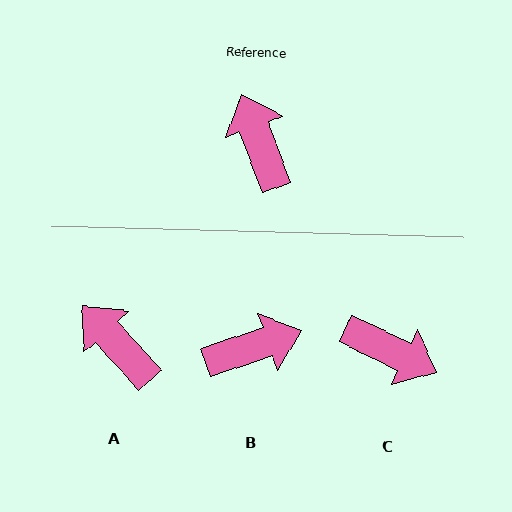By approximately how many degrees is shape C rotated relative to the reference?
Approximately 136 degrees clockwise.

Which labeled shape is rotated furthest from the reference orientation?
C, about 136 degrees away.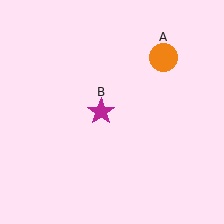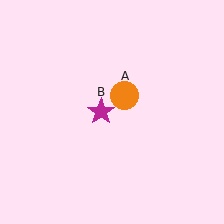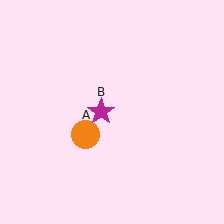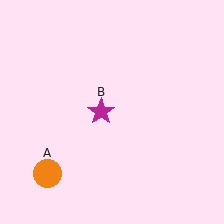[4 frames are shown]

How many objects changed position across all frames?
1 object changed position: orange circle (object A).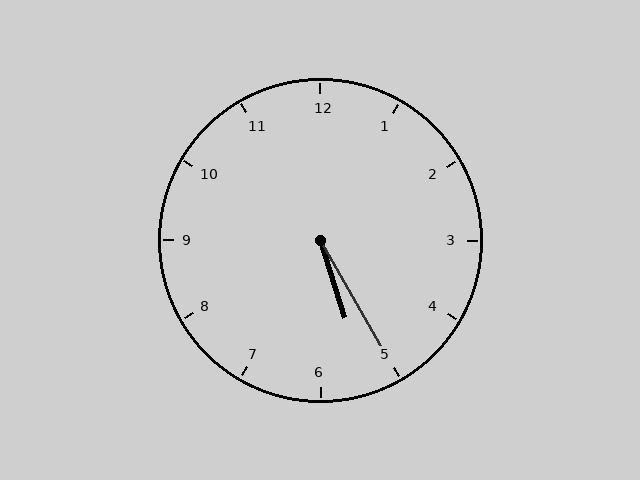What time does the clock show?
5:25.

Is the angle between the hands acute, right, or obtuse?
It is acute.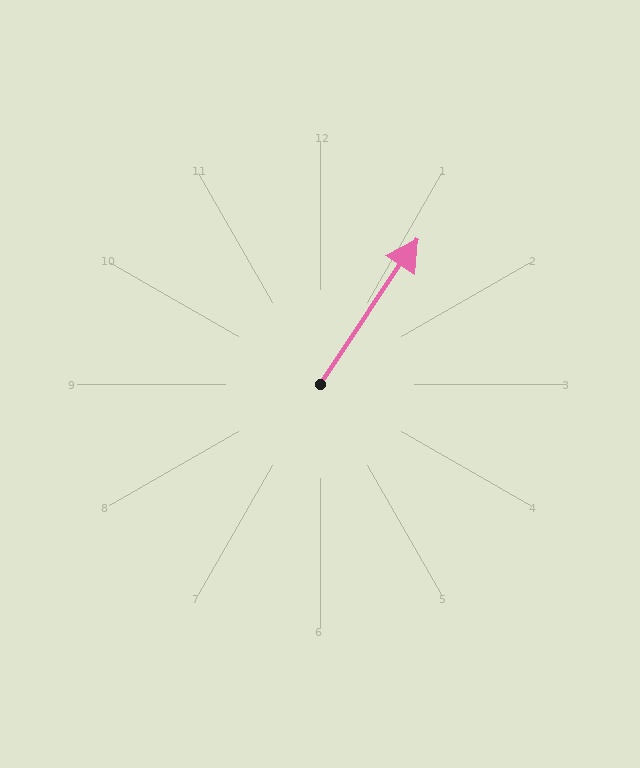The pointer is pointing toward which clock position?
Roughly 1 o'clock.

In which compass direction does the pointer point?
Northeast.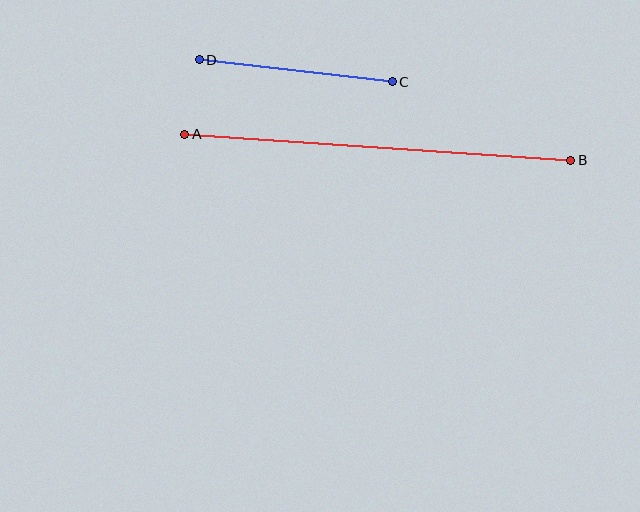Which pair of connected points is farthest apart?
Points A and B are farthest apart.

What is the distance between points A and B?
The distance is approximately 387 pixels.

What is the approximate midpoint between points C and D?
The midpoint is at approximately (296, 71) pixels.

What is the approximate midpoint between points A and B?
The midpoint is at approximately (378, 147) pixels.